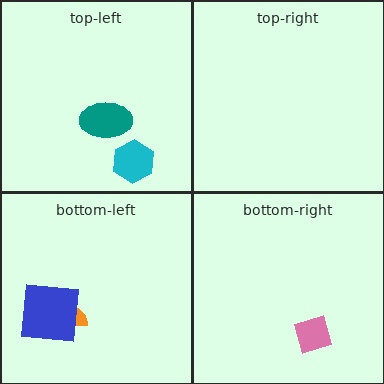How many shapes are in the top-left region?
2.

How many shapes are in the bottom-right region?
1.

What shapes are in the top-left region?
The cyan hexagon, the teal ellipse.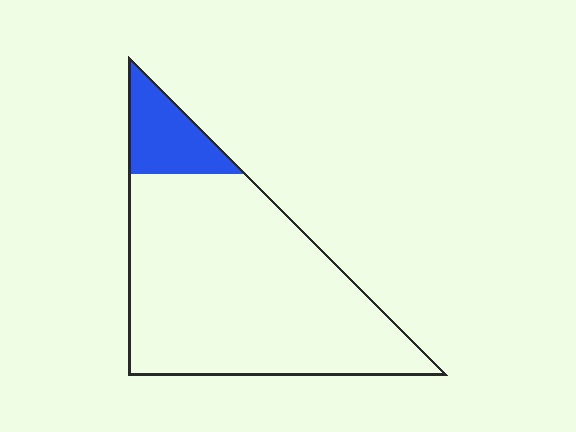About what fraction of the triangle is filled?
About one eighth (1/8).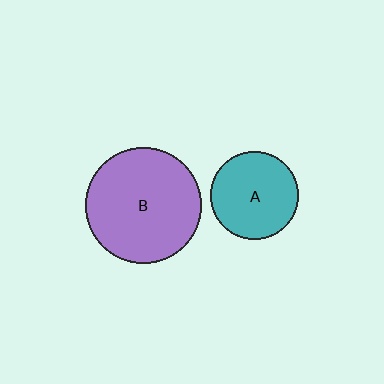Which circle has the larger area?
Circle B (purple).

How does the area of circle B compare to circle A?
Approximately 1.7 times.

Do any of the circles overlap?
No, none of the circles overlap.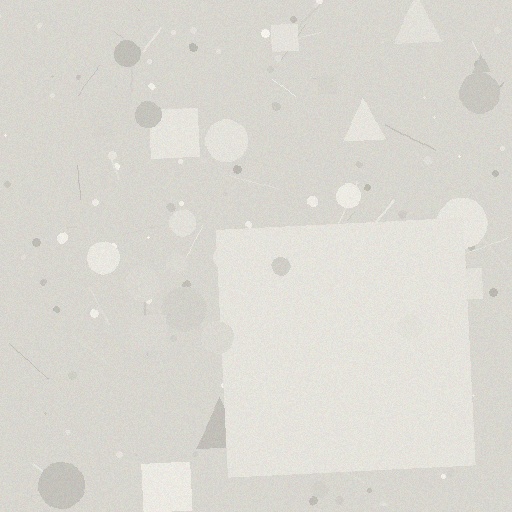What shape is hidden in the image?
A square is hidden in the image.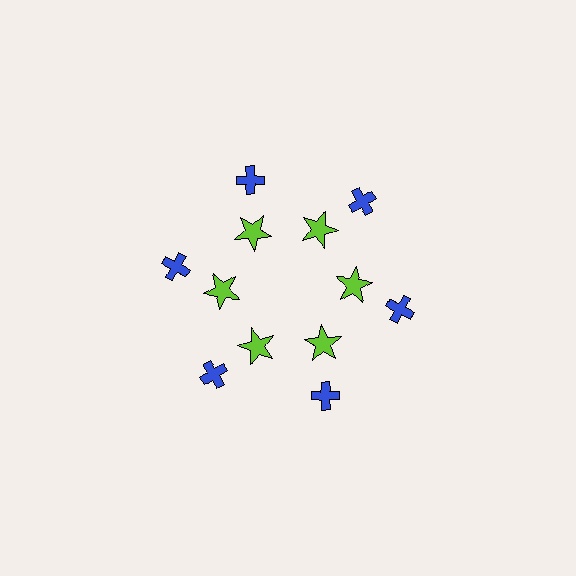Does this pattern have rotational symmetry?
Yes, this pattern has 6-fold rotational symmetry. It looks the same after rotating 60 degrees around the center.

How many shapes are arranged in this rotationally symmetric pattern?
There are 12 shapes, arranged in 6 groups of 2.